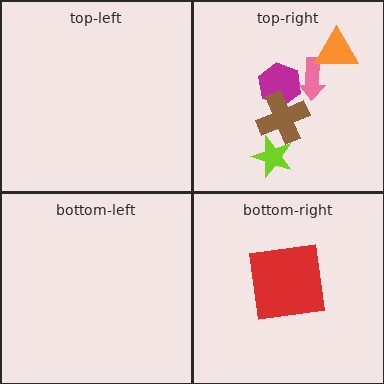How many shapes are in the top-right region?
5.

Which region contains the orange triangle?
The top-right region.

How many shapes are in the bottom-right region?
1.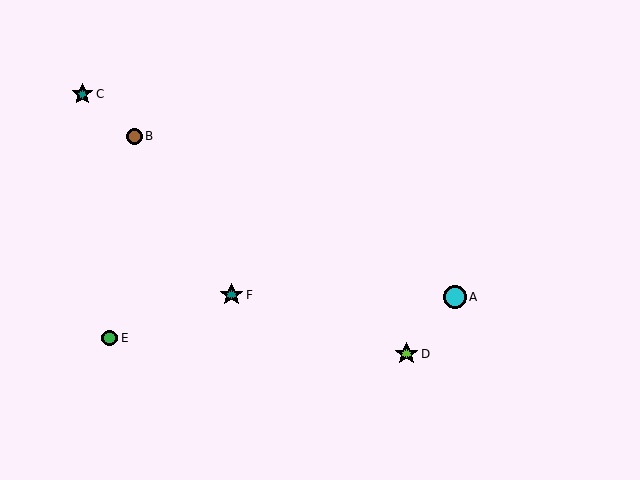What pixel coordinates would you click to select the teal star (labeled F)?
Click at (231, 295) to select the teal star F.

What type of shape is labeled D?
Shape D is a lime star.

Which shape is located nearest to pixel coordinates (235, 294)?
The teal star (labeled F) at (231, 295) is nearest to that location.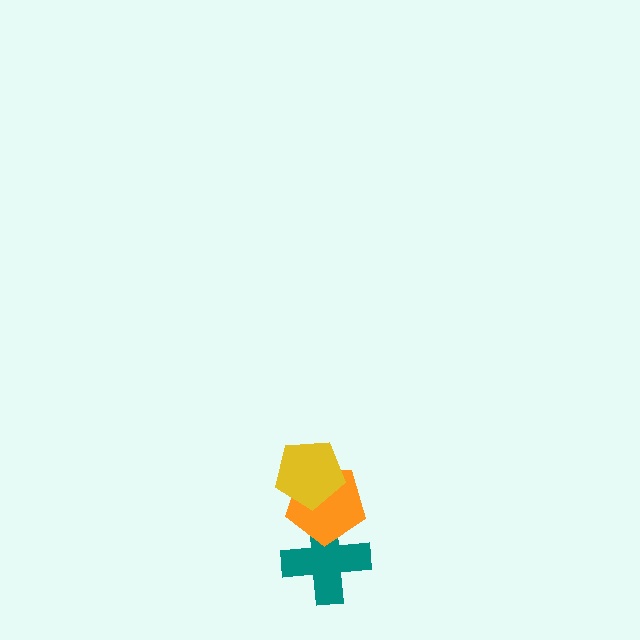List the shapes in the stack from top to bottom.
From top to bottom: the yellow pentagon, the orange pentagon, the teal cross.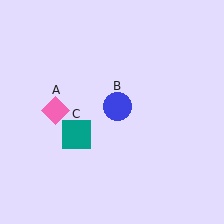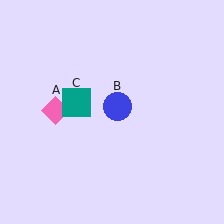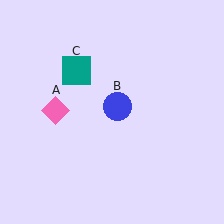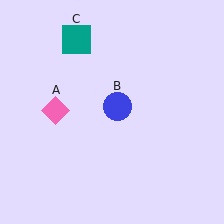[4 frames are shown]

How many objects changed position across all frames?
1 object changed position: teal square (object C).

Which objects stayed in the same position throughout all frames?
Pink diamond (object A) and blue circle (object B) remained stationary.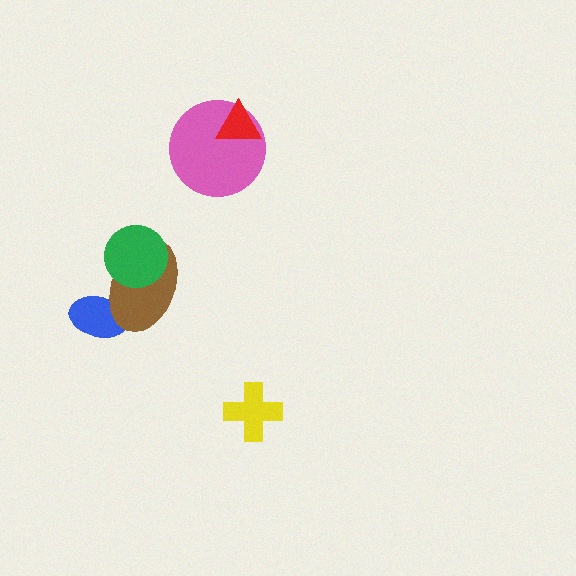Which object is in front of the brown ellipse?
The green circle is in front of the brown ellipse.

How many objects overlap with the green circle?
1 object overlaps with the green circle.